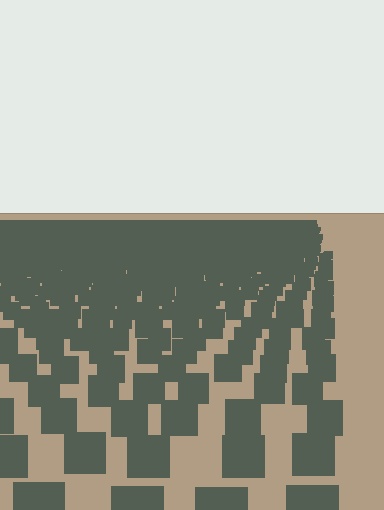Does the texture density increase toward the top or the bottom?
Density increases toward the top.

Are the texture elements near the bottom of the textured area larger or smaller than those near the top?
Larger. Near the bottom, elements are closer to the viewer and appear at a bigger on-screen size.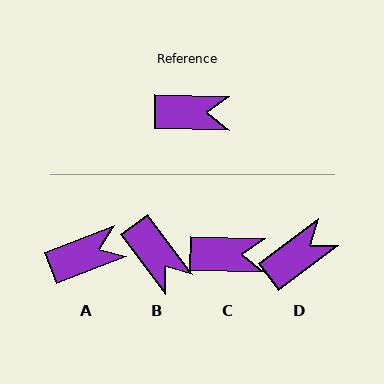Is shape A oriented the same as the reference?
No, it is off by about 23 degrees.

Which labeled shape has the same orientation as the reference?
C.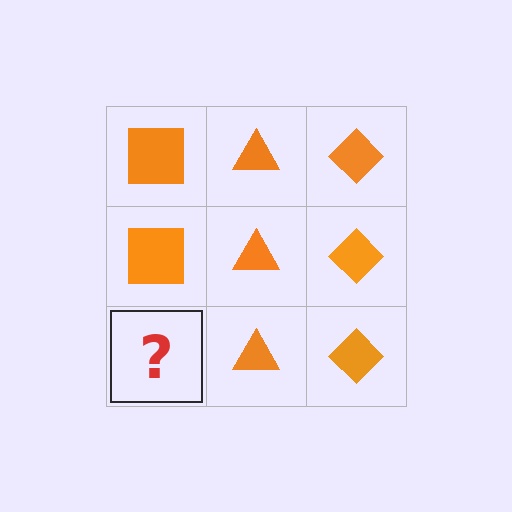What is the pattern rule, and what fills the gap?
The rule is that each column has a consistent shape. The gap should be filled with an orange square.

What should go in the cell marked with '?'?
The missing cell should contain an orange square.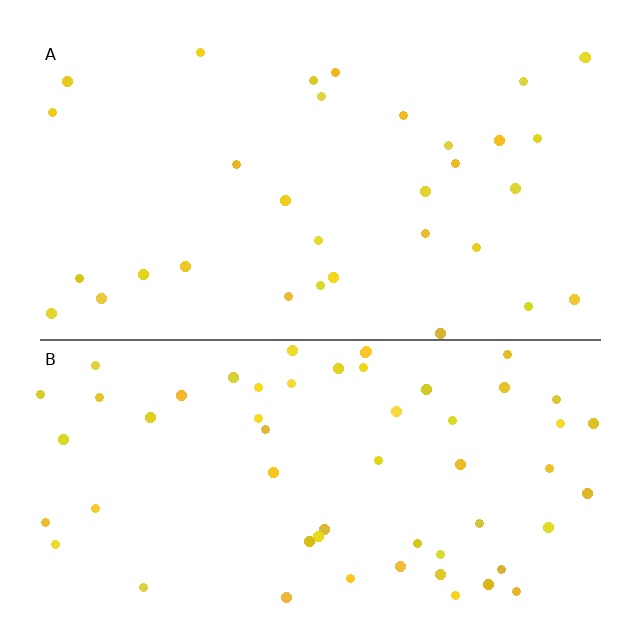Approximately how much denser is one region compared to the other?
Approximately 1.7× — region B over region A.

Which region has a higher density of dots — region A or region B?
B (the bottom).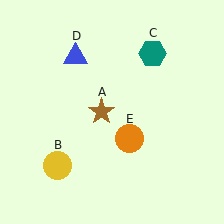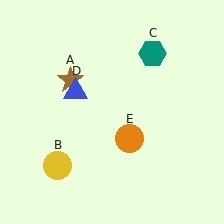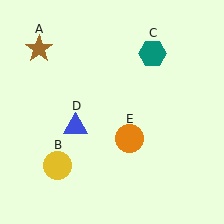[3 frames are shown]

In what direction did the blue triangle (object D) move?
The blue triangle (object D) moved down.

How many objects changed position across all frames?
2 objects changed position: brown star (object A), blue triangle (object D).